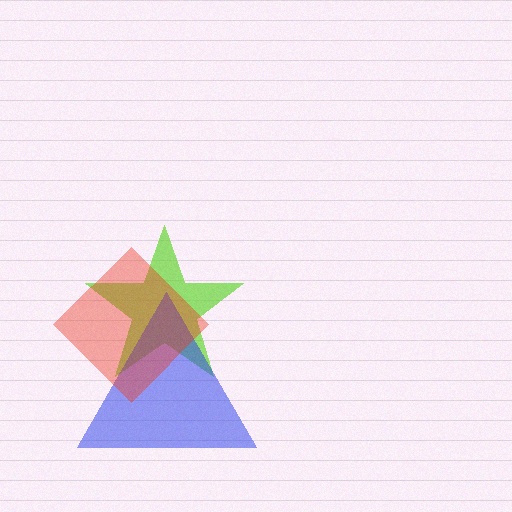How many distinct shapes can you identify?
There are 3 distinct shapes: a lime star, a blue triangle, a red diamond.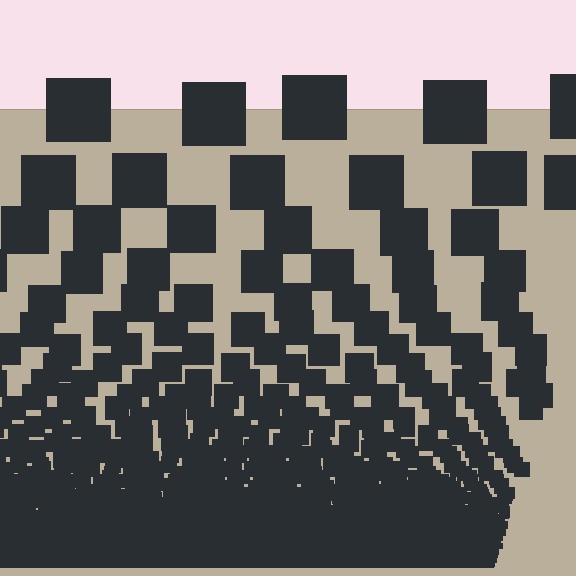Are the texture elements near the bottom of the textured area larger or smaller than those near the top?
Smaller. The gradient is inverted — elements near the bottom are smaller and denser.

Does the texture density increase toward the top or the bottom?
Density increases toward the bottom.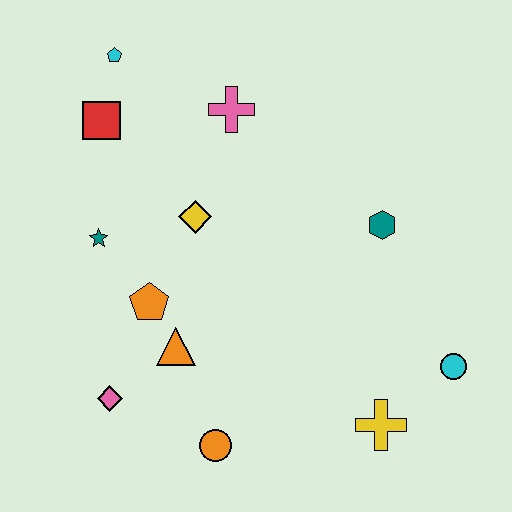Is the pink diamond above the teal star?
No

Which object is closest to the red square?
The cyan pentagon is closest to the red square.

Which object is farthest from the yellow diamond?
The cyan circle is farthest from the yellow diamond.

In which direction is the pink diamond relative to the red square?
The pink diamond is below the red square.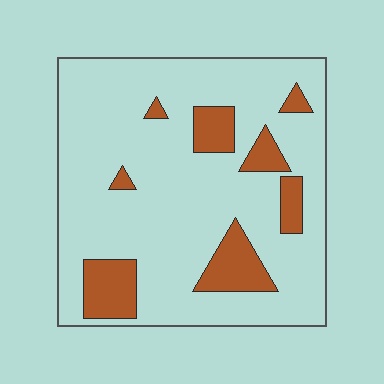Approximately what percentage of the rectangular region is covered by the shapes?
Approximately 15%.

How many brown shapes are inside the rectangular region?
8.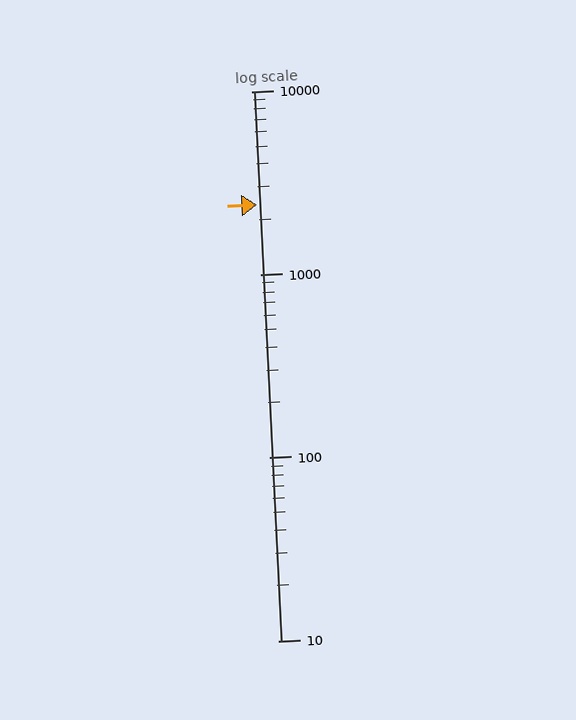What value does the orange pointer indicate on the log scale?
The pointer indicates approximately 2400.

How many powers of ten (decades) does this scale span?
The scale spans 3 decades, from 10 to 10000.